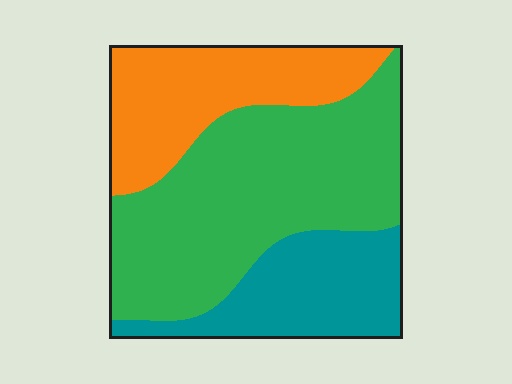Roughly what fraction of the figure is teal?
Teal covers about 25% of the figure.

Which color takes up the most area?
Green, at roughly 50%.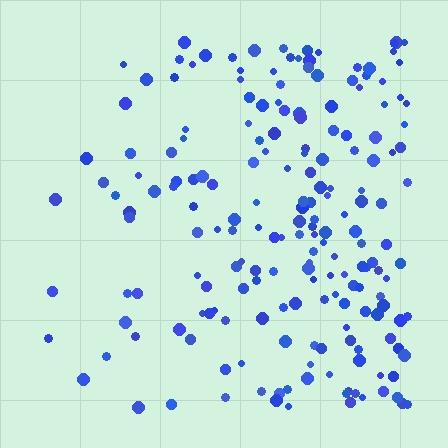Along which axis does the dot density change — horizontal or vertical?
Horizontal.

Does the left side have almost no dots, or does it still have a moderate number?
Still a moderate number, just noticeably fewer than the right.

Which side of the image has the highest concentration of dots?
The right.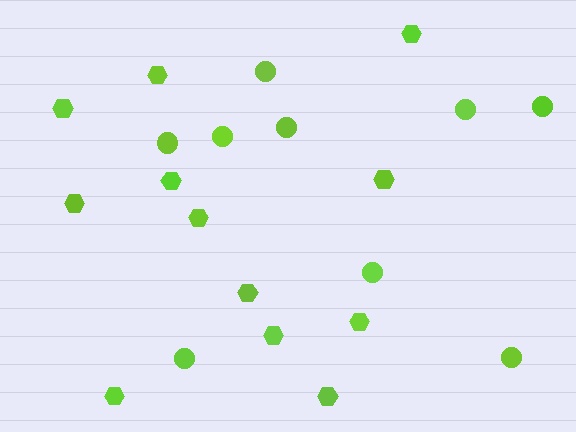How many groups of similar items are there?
There are 2 groups: one group of hexagons (12) and one group of circles (9).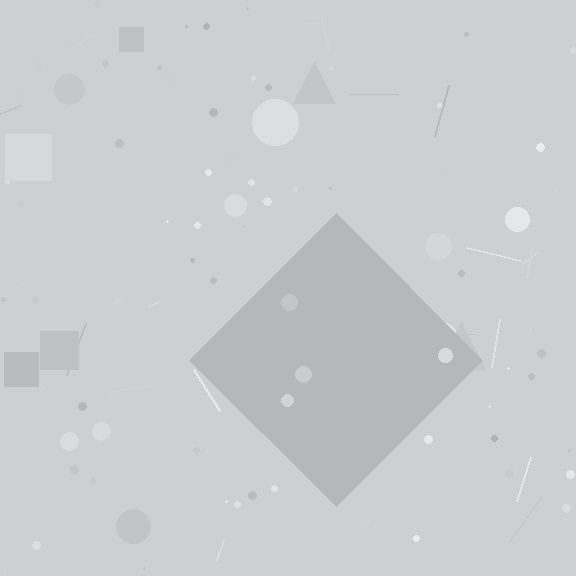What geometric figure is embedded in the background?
A diamond is embedded in the background.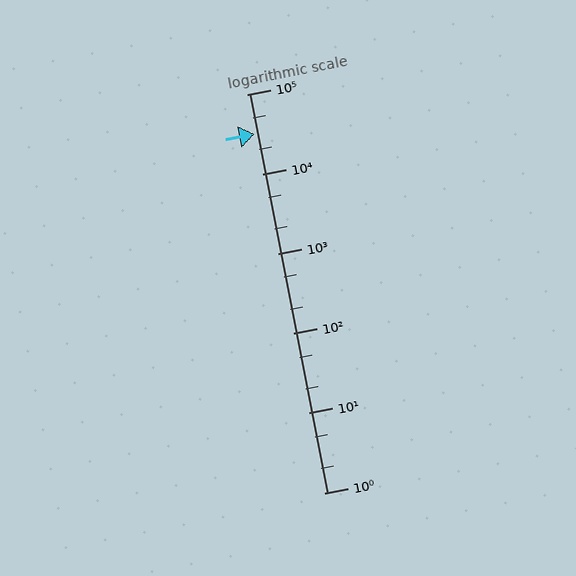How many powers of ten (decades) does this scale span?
The scale spans 5 decades, from 1 to 100000.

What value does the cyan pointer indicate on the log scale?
The pointer indicates approximately 32000.